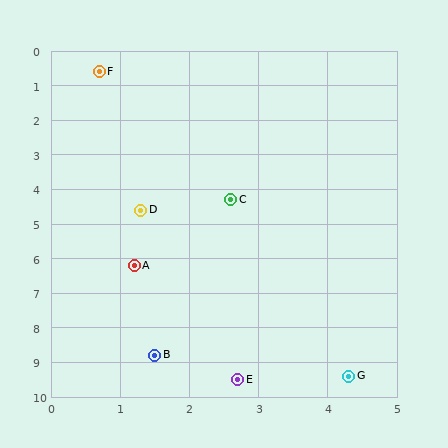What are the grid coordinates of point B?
Point B is at approximately (1.5, 8.8).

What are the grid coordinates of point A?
Point A is at approximately (1.2, 6.2).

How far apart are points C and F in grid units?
Points C and F are about 4.2 grid units apart.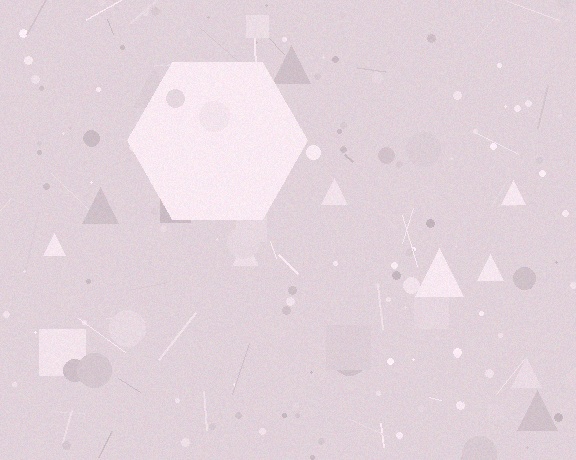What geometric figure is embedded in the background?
A hexagon is embedded in the background.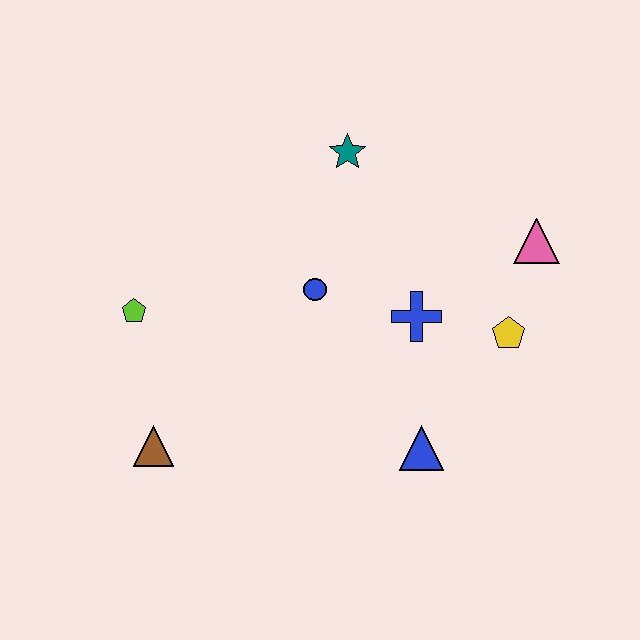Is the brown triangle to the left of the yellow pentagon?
Yes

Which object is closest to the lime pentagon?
The brown triangle is closest to the lime pentagon.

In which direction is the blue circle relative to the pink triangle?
The blue circle is to the left of the pink triangle.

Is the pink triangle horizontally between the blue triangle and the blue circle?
No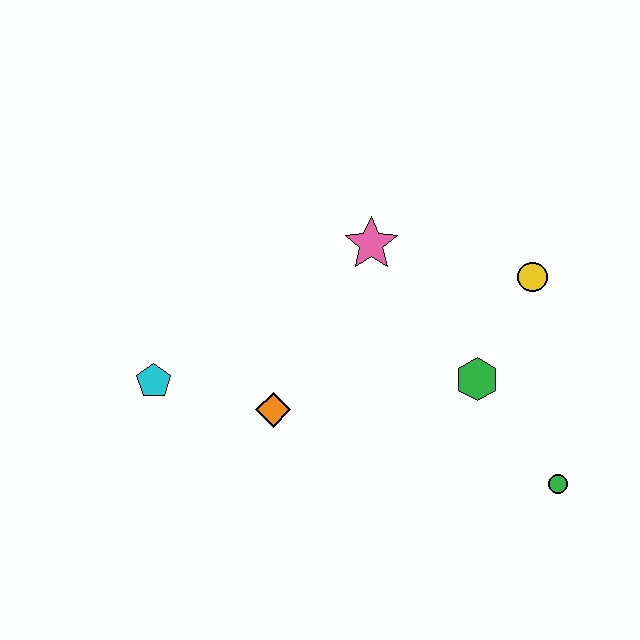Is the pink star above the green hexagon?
Yes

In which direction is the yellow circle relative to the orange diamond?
The yellow circle is to the right of the orange diamond.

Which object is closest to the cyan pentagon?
The orange diamond is closest to the cyan pentagon.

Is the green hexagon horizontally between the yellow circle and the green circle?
No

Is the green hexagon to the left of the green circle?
Yes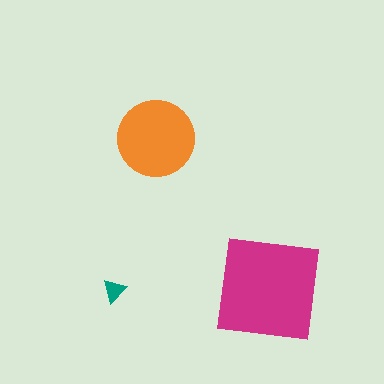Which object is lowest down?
The teal triangle is bottommost.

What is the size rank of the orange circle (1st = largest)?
2nd.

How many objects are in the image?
There are 3 objects in the image.